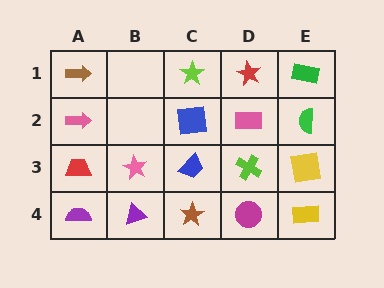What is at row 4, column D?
A magenta circle.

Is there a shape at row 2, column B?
No, that cell is empty.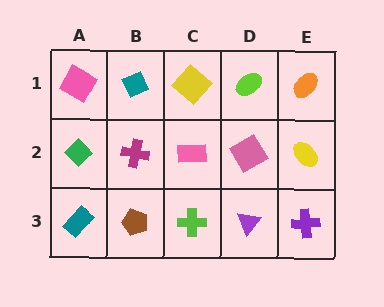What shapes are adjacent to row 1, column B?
A magenta cross (row 2, column B), a pink square (row 1, column A), a yellow diamond (row 1, column C).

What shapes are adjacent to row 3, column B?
A magenta cross (row 2, column B), a teal rectangle (row 3, column A), a lime cross (row 3, column C).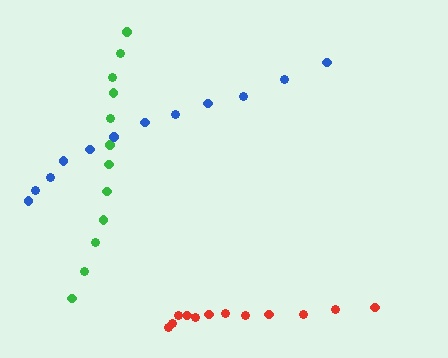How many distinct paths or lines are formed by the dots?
There are 3 distinct paths.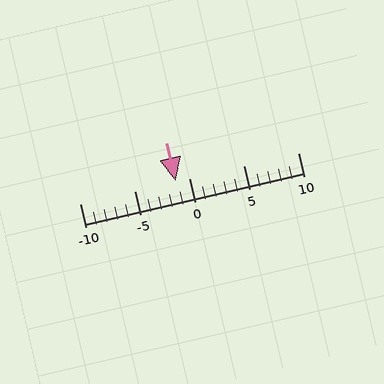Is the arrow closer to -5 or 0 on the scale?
The arrow is closer to 0.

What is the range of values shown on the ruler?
The ruler shows values from -10 to 10.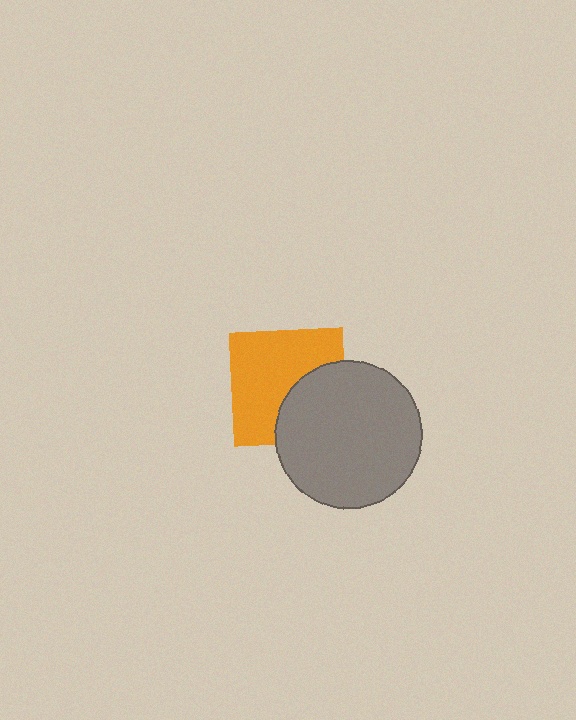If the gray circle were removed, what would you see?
You would see the complete orange square.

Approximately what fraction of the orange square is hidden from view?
Roughly 36% of the orange square is hidden behind the gray circle.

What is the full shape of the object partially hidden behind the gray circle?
The partially hidden object is an orange square.